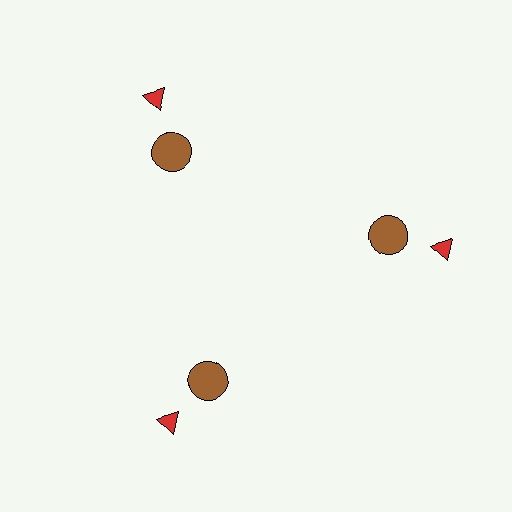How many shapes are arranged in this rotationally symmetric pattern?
There are 6 shapes, arranged in 3 groups of 2.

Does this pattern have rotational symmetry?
Yes, this pattern has 3-fold rotational symmetry. It looks the same after rotating 120 degrees around the center.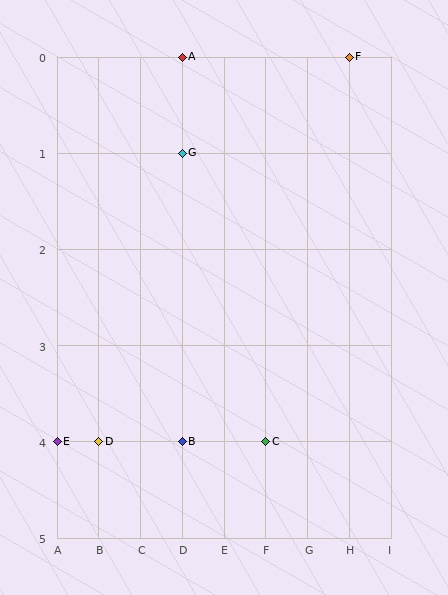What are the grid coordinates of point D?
Point D is at grid coordinates (B, 4).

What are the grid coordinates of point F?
Point F is at grid coordinates (H, 0).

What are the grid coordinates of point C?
Point C is at grid coordinates (F, 4).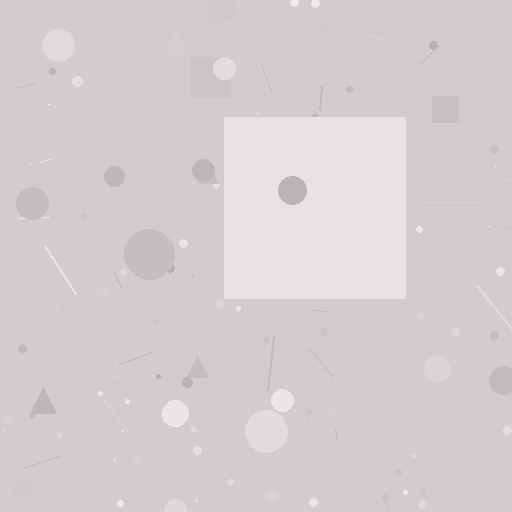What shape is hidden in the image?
A square is hidden in the image.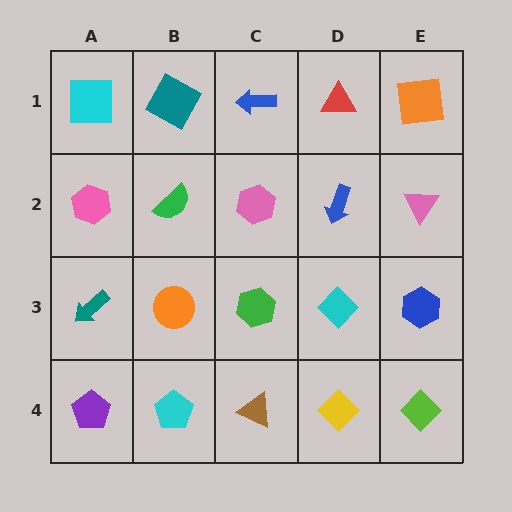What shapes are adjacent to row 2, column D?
A red triangle (row 1, column D), a cyan diamond (row 3, column D), a pink hexagon (row 2, column C), a pink triangle (row 2, column E).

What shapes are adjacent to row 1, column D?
A blue arrow (row 2, column D), a blue arrow (row 1, column C), an orange square (row 1, column E).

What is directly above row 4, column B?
An orange circle.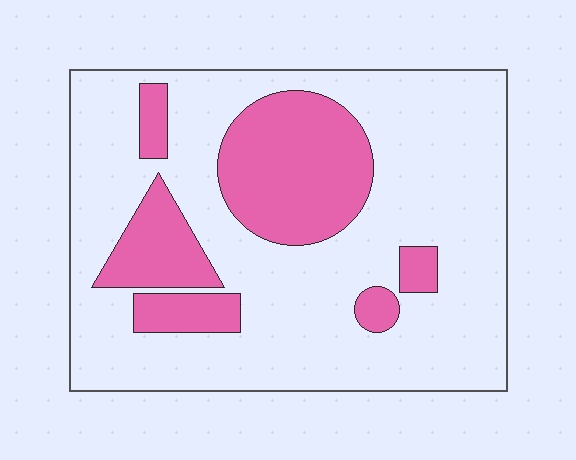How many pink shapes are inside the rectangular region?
6.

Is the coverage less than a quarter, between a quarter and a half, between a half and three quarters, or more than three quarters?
Between a quarter and a half.